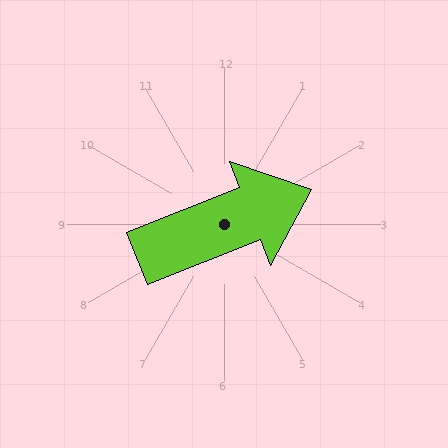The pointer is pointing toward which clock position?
Roughly 2 o'clock.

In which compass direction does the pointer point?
East.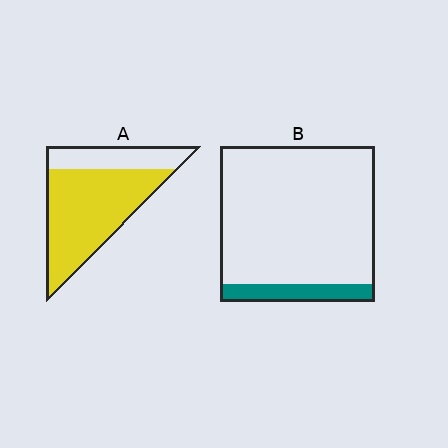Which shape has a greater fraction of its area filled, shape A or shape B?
Shape A.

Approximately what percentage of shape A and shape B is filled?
A is approximately 75% and B is approximately 10%.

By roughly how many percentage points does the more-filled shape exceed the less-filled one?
By roughly 60 percentage points (A over B).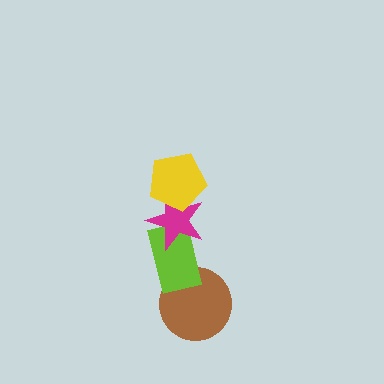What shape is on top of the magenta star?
The yellow pentagon is on top of the magenta star.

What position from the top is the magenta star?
The magenta star is 2nd from the top.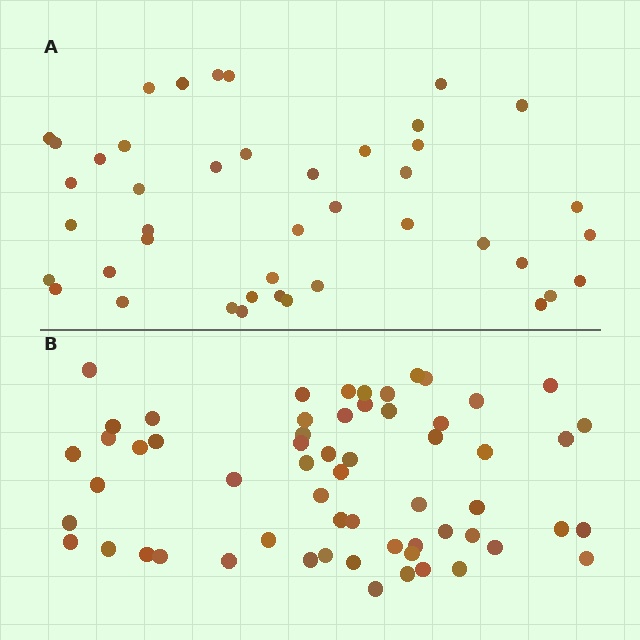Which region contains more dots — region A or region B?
Region B (the bottom region) has more dots.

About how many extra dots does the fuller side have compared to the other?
Region B has approximately 15 more dots than region A.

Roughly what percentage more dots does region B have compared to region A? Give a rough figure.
About 40% more.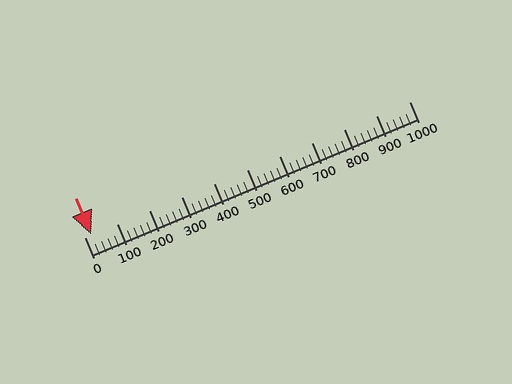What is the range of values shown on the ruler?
The ruler shows values from 0 to 1000.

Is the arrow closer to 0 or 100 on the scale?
The arrow is closer to 0.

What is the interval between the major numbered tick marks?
The major tick marks are spaced 100 units apart.